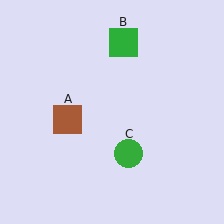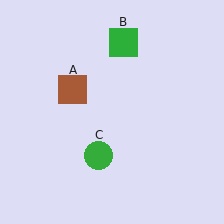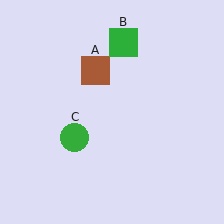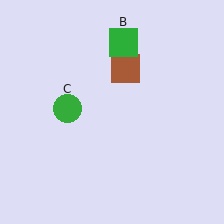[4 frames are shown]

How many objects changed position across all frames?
2 objects changed position: brown square (object A), green circle (object C).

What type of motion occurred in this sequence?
The brown square (object A), green circle (object C) rotated clockwise around the center of the scene.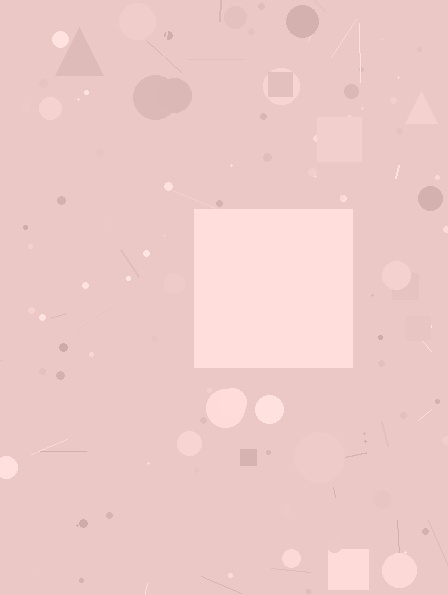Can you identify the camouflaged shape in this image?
The camouflaged shape is a square.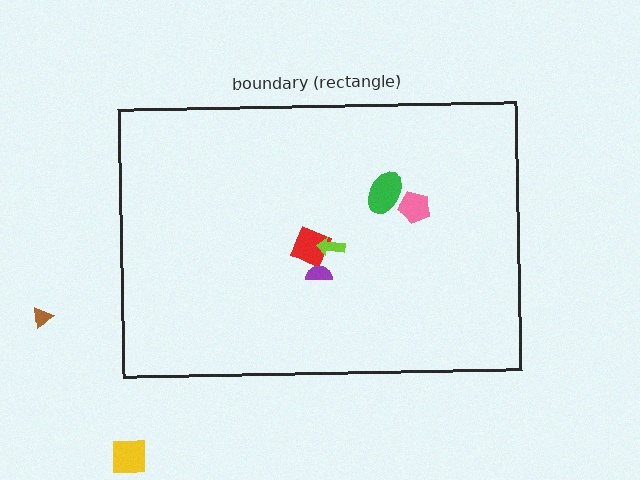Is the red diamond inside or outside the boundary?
Inside.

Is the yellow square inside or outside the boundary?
Outside.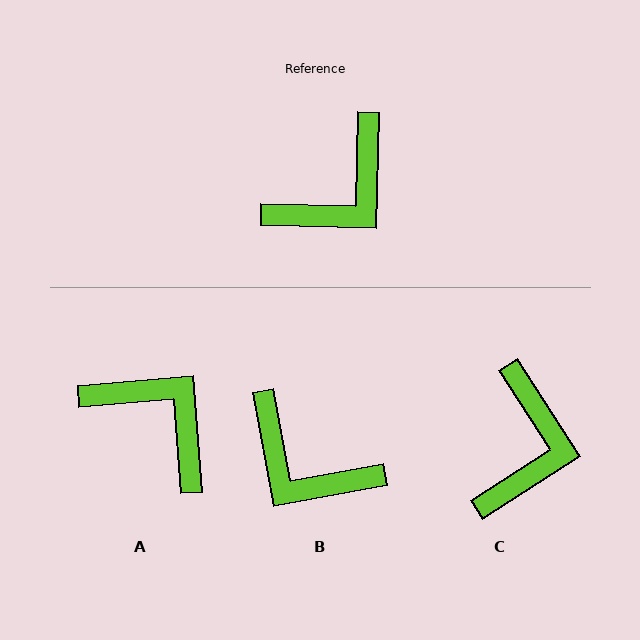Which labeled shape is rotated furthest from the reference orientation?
A, about 96 degrees away.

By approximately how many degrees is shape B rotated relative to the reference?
Approximately 78 degrees clockwise.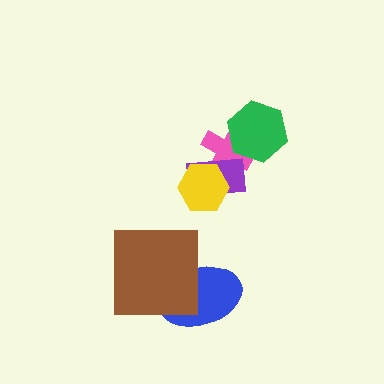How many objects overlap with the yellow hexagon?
2 objects overlap with the yellow hexagon.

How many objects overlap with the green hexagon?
1 object overlaps with the green hexagon.